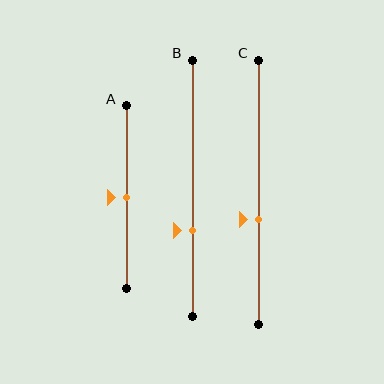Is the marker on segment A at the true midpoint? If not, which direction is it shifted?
Yes, the marker on segment A is at the true midpoint.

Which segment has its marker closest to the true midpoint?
Segment A has its marker closest to the true midpoint.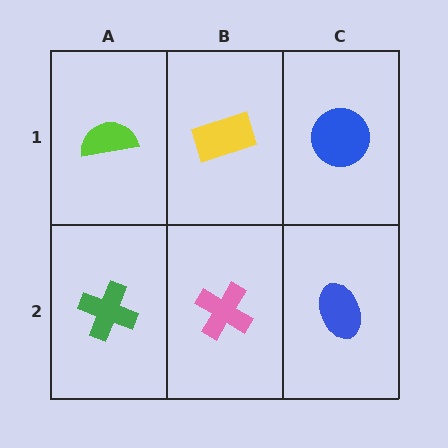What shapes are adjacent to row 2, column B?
A yellow rectangle (row 1, column B), a green cross (row 2, column A), a blue ellipse (row 2, column C).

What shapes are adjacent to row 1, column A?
A green cross (row 2, column A), a yellow rectangle (row 1, column B).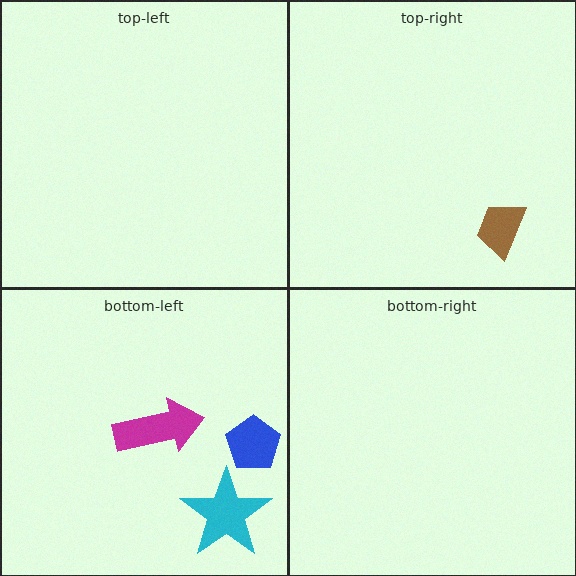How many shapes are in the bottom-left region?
3.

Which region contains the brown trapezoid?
The top-right region.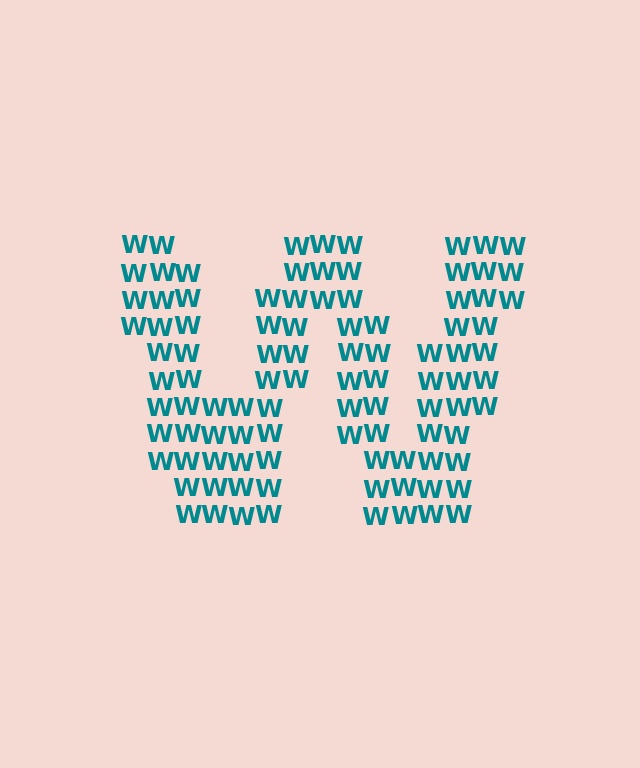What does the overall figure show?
The overall figure shows the letter W.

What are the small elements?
The small elements are letter W's.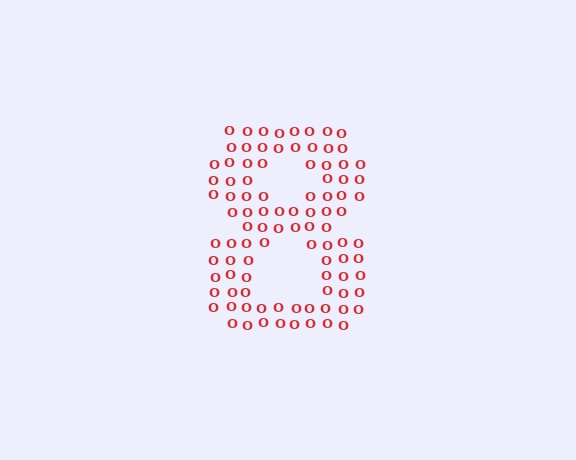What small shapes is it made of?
It is made of small letter O's.